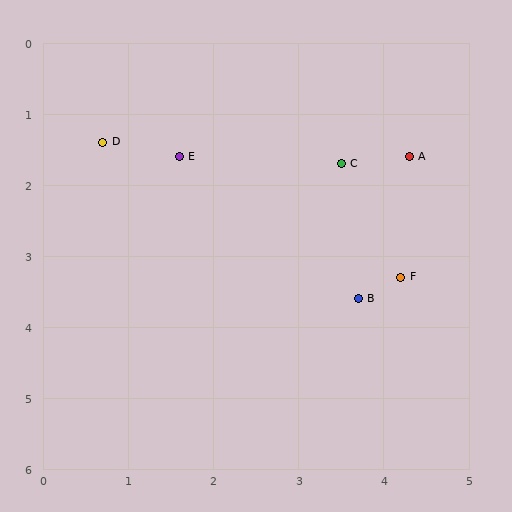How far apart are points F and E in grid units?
Points F and E are about 3.1 grid units apart.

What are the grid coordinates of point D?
Point D is at approximately (0.7, 1.4).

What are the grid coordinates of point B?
Point B is at approximately (3.7, 3.6).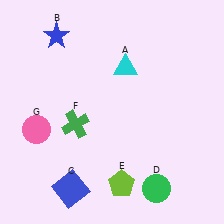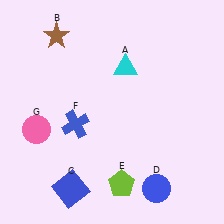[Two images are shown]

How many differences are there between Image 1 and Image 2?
There are 3 differences between the two images.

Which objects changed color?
B changed from blue to brown. D changed from green to blue. F changed from green to blue.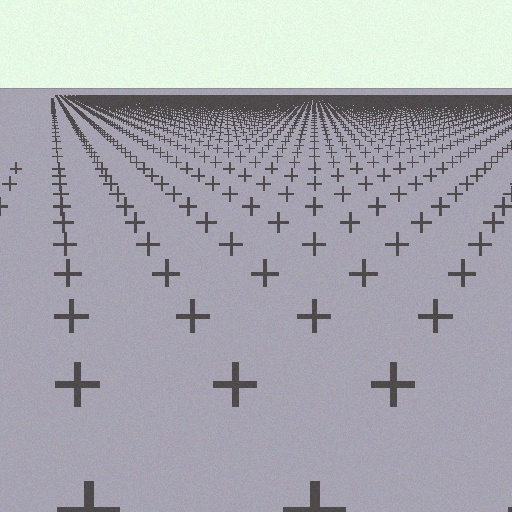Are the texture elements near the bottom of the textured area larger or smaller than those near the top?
Larger. Near the bottom, elements are closer to the viewer and appear at a bigger on-screen size.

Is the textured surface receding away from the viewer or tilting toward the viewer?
The surface is receding away from the viewer. Texture elements get smaller and denser toward the top.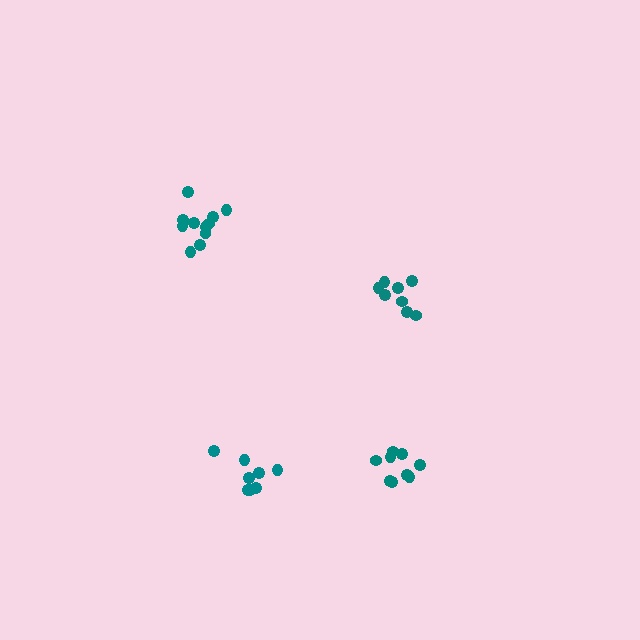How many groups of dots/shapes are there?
There are 4 groups.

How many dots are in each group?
Group 1: 8 dots, Group 2: 9 dots, Group 3: 8 dots, Group 4: 11 dots (36 total).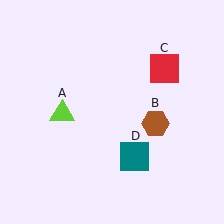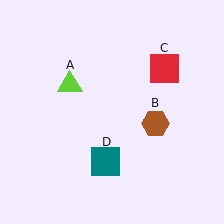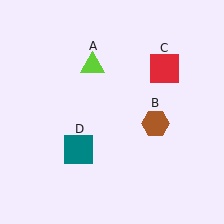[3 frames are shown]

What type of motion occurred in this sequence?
The lime triangle (object A), teal square (object D) rotated clockwise around the center of the scene.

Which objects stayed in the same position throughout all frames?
Brown hexagon (object B) and red square (object C) remained stationary.